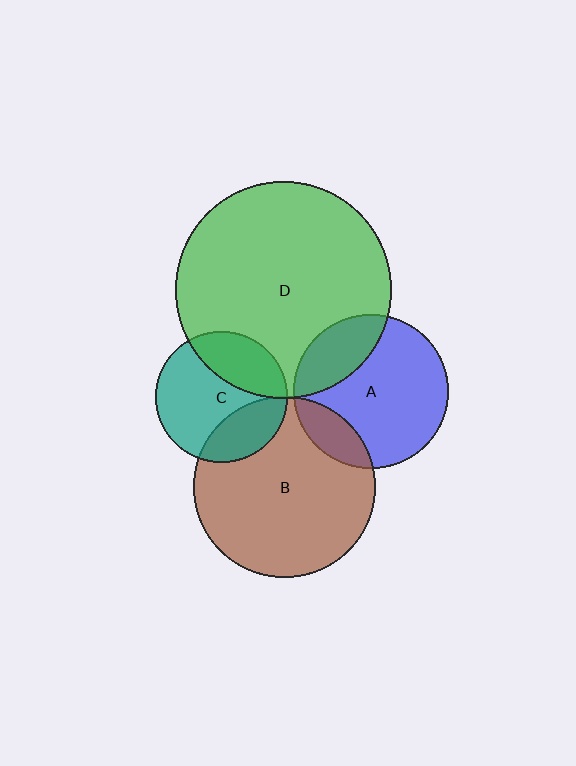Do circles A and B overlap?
Yes.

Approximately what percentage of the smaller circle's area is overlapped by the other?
Approximately 15%.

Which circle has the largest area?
Circle D (green).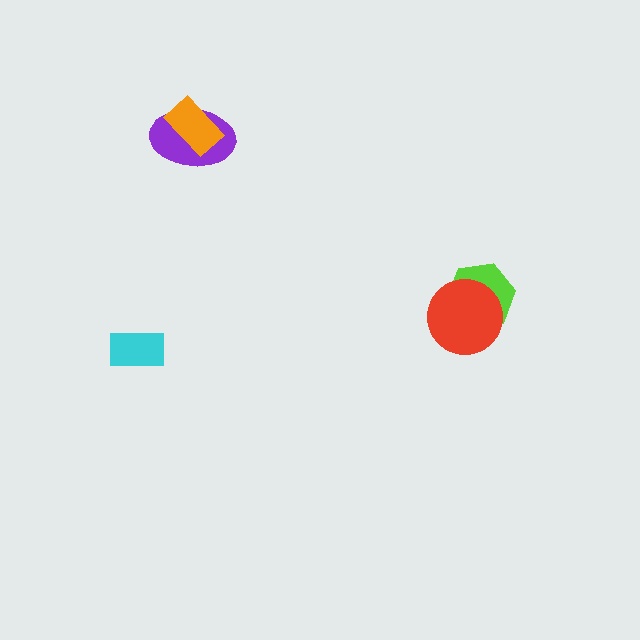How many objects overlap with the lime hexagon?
1 object overlaps with the lime hexagon.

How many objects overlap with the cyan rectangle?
0 objects overlap with the cyan rectangle.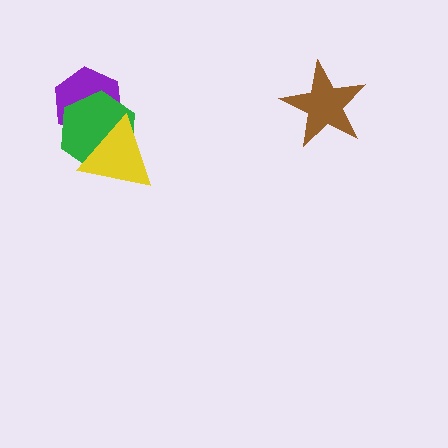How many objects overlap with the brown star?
0 objects overlap with the brown star.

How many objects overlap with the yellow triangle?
2 objects overlap with the yellow triangle.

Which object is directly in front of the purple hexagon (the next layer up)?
The green hexagon is directly in front of the purple hexagon.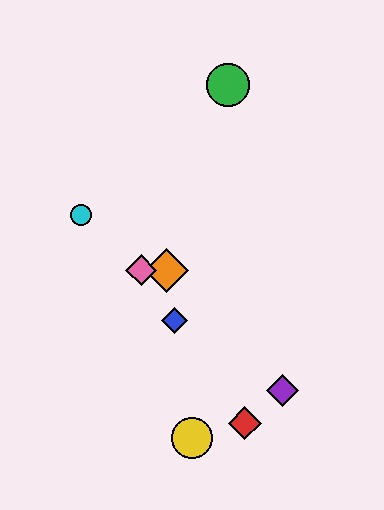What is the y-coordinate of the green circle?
The green circle is at y≈85.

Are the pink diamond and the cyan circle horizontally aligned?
No, the pink diamond is at y≈270 and the cyan circle is at y≈215.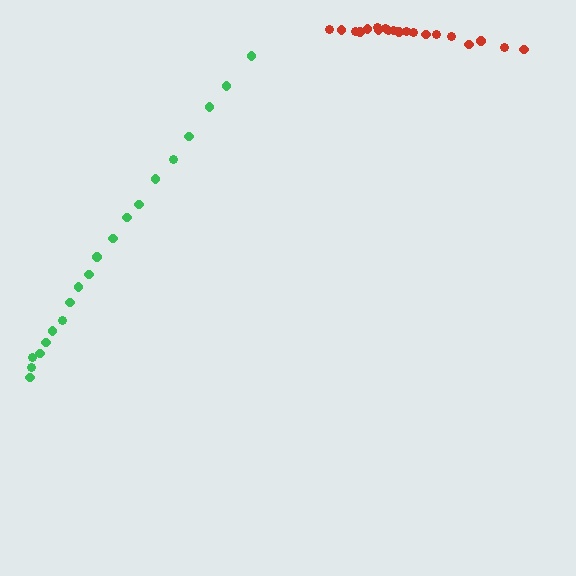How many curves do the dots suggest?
There are 2 distinct paths.